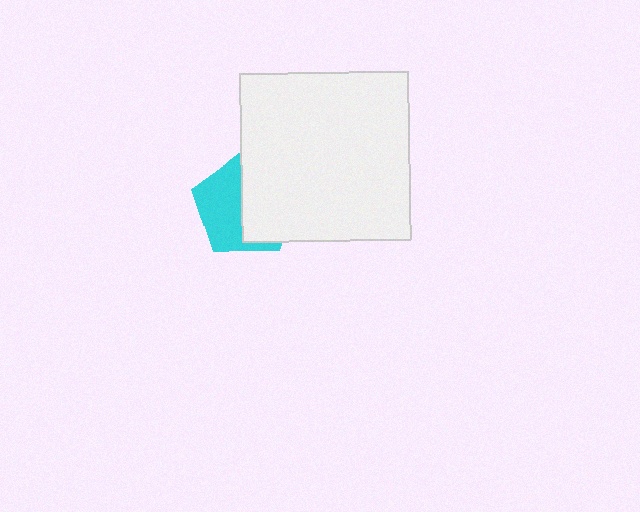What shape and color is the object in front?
The object in front is a white square.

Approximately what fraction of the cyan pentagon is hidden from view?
Roughly 52% of the cyan pentagon is hidden behind the white square.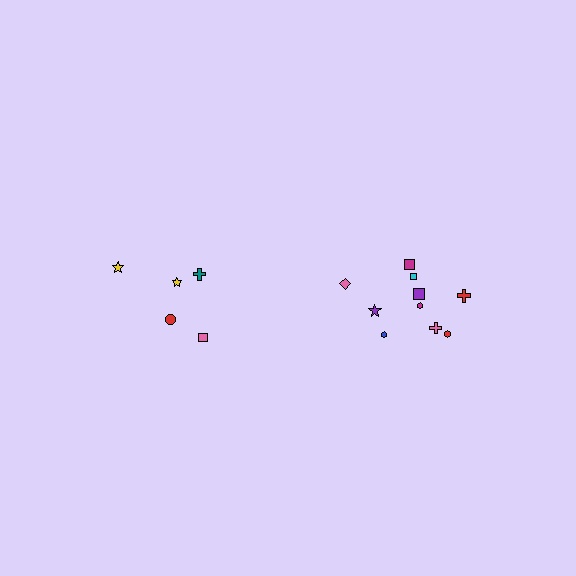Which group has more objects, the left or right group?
The right group.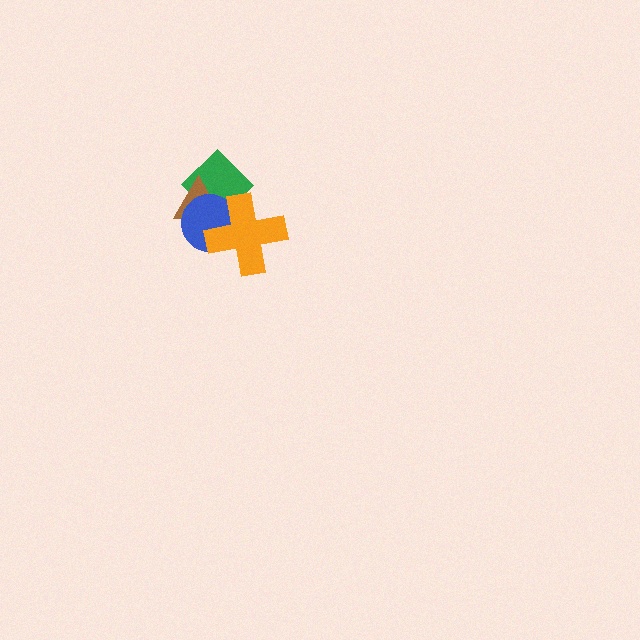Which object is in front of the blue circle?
The orange cross is in front of the blue circle.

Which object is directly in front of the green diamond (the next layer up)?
The brown triangle is directly in front of the green diamond.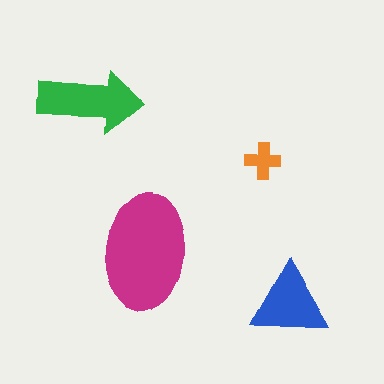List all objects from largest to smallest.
The magenta ellipse, the green arrow, the blue triangle, the orange cross.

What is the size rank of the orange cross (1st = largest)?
4th.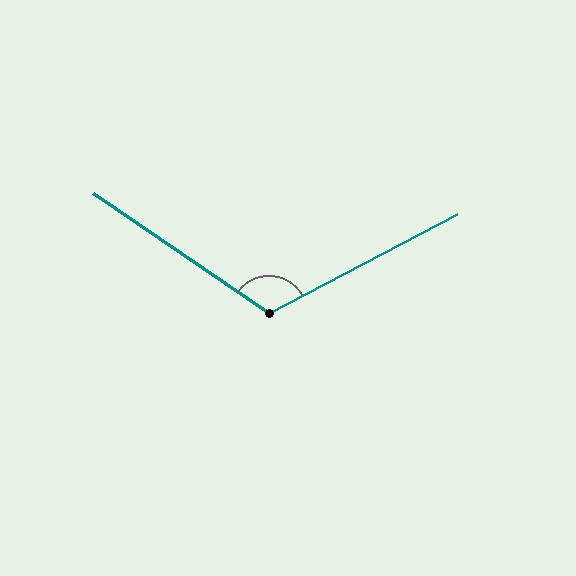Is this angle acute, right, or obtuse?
It is obtuse.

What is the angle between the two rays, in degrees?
Approximately 118 degrees.